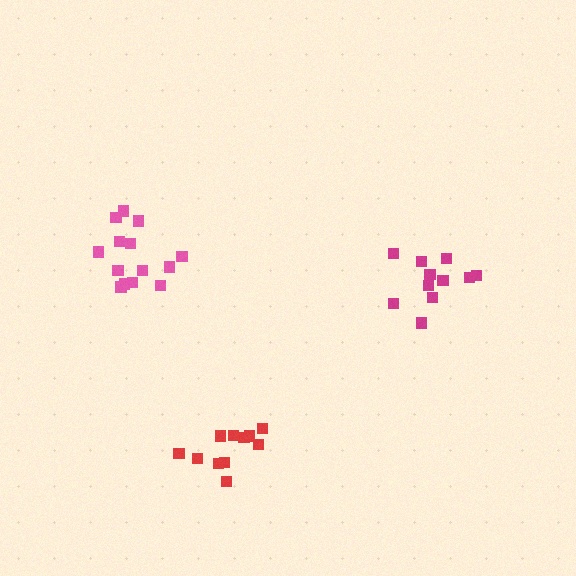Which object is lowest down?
The red cluster is bottommost.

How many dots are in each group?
Group 1: 14 dots, Group 2: 11 dots, Group 3: 11 dots (36 total).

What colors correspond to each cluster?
The clusters are colored: pink, magenta, red.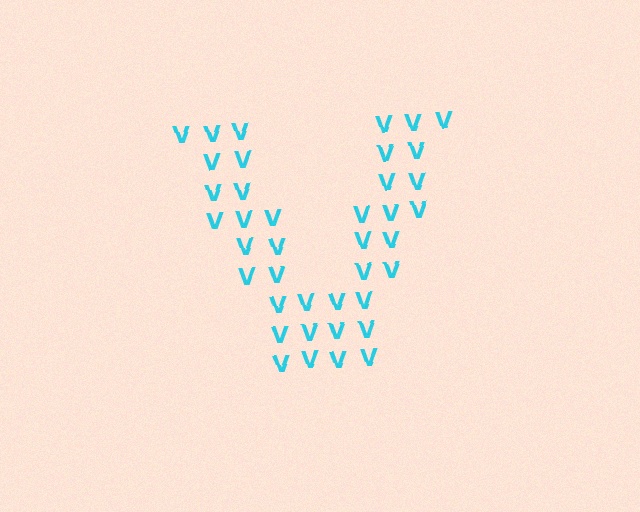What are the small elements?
The small elements are letter V's.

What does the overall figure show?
The overall figure shows the letter V.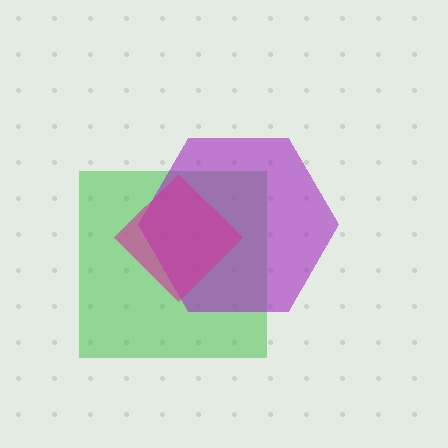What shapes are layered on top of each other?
The layered shapes are: a green square, a purple hexagon, a magenta diamond.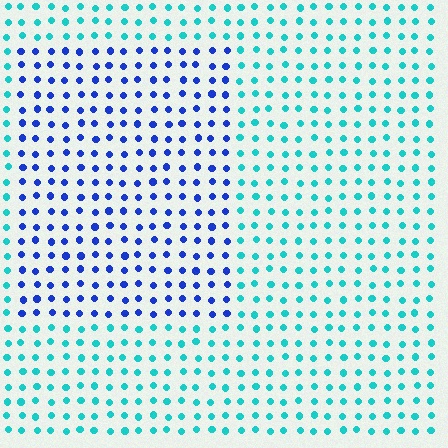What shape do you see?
I see a rectangle.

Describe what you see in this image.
The image is filled with small cyan elements in a uniform arrangement. A rectangle-shaped region is visible where the elements are tinted to a slightly different hue, forming a subtle color boundary.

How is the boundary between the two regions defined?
The boundary is defined purely by a slight shift in hue (about 52 degrees). Spacing, size, and orientation are identical on both sides.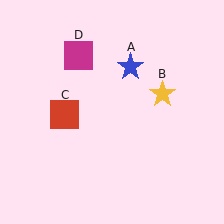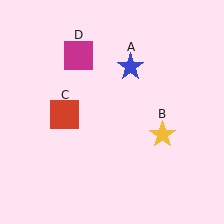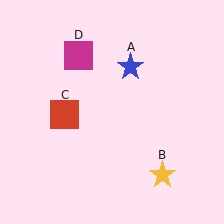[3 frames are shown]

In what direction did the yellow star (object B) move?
The yellow star (object B) moved down.